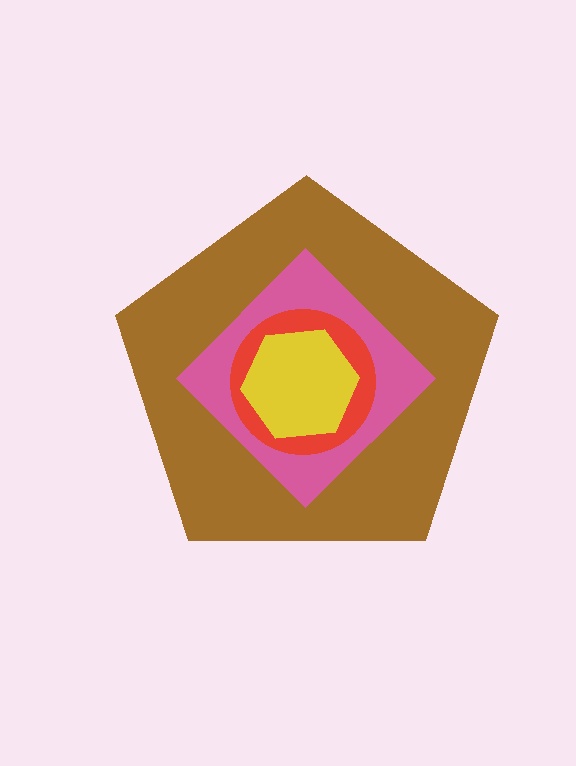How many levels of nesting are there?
4.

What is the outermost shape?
The brown pentagon.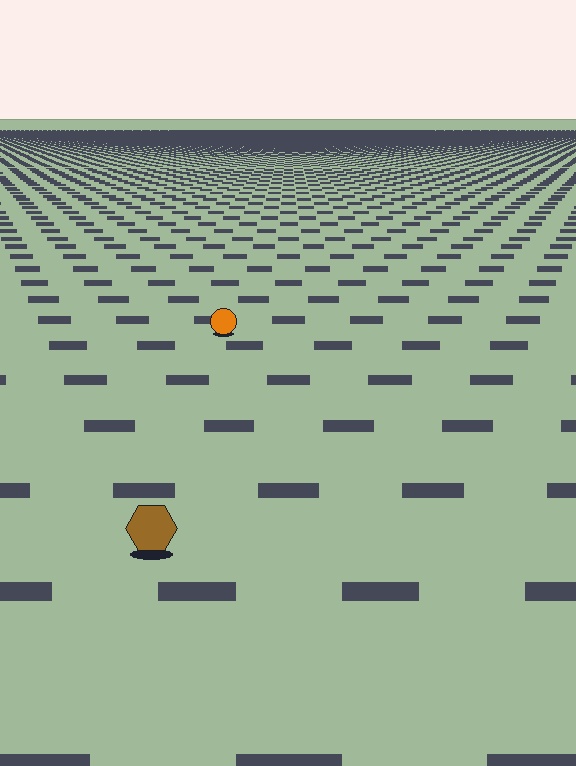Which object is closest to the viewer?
The brown hexagon is closest. The texture marks near it are larger and more spread out.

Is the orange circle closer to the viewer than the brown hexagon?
No. The brown hexagon is closer — you can tell from the texture gradient: the ground texture is coarser near it.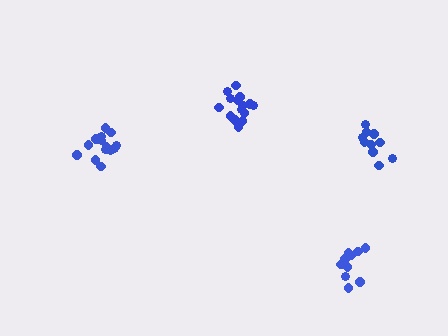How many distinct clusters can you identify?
There are 4 distinct clusters.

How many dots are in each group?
Group 1: 10 dots, Group 2: 14 dots, Group 3: 10 dots, Group 4: 15 dots (49 total).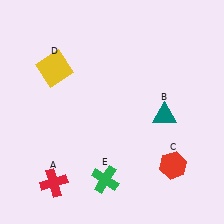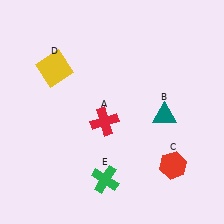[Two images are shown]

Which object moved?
The red cross (A) moved up.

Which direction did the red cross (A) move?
The red cross (A) moved up.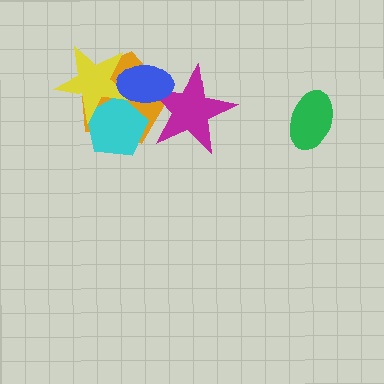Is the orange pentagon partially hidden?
Yes, it is partially covered by another shape.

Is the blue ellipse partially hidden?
No, no other shape covers it.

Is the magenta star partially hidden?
Yes, it is partially covered by another shape.